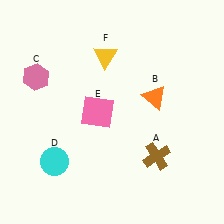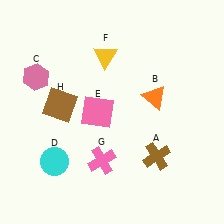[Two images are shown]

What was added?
A pink cross (G), a brown square (H) were added in Image 2.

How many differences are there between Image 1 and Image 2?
There are 2 differences between the two images.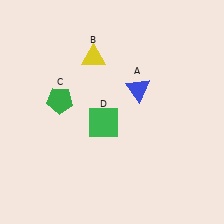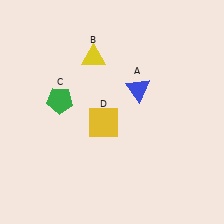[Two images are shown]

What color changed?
The square (D) changed from green in Image 1 to yellow in Image 2.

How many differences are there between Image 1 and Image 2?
There is 1 difference between the two images.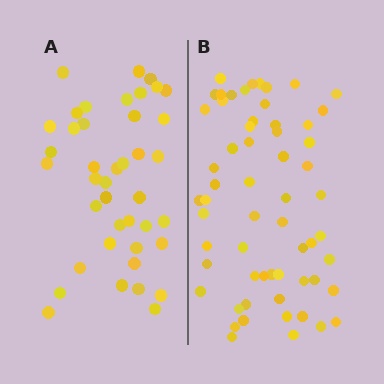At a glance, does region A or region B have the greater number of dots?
Region B (the right region) has more dots.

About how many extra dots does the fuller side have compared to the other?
Region B has approximately 20 more dots than region A.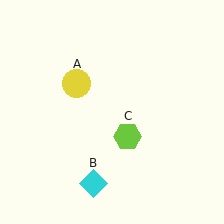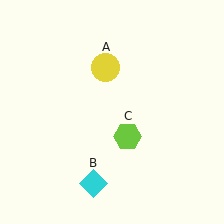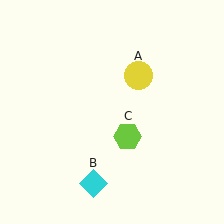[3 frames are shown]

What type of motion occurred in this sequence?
The yellow circle (object A) rotated clockwise around the center of the scene.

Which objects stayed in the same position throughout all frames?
Cyan diamond (object B) and lime hexagon (object C) remained stationary.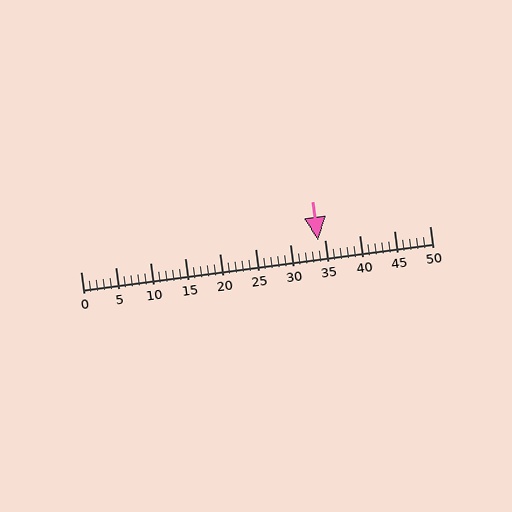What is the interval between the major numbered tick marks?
The major tick marks are spaced 5 units apart.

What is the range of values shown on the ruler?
The ruler shows values from 0 to 50.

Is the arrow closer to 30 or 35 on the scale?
The arrow is closer to 35.